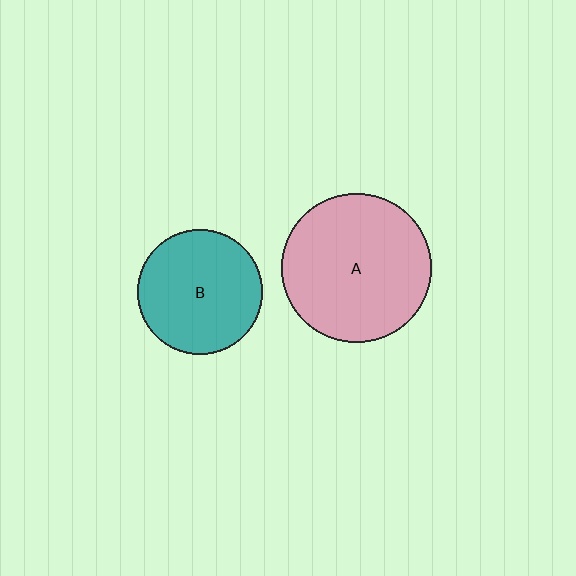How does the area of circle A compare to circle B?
Approximately 1.4 times.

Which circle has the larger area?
Circle A (pink).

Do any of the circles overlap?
No, none of the circles overlap.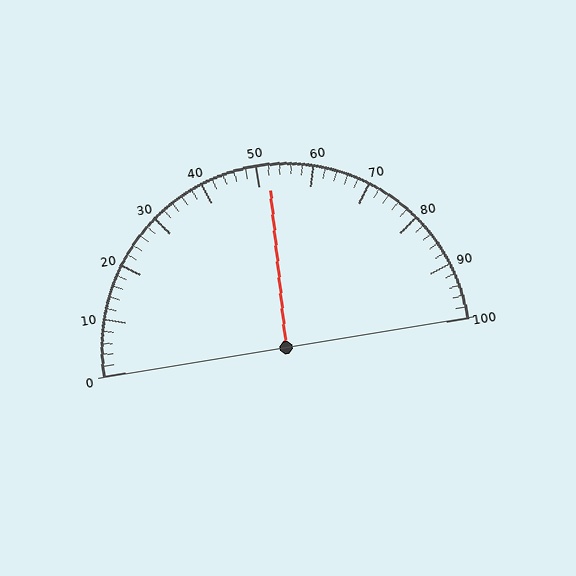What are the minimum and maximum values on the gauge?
The gauge ranges from 0 to 100.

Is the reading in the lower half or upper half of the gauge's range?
The reading is in the upper half of the range (0 to 100).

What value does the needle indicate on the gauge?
The needle indicates approximately 52.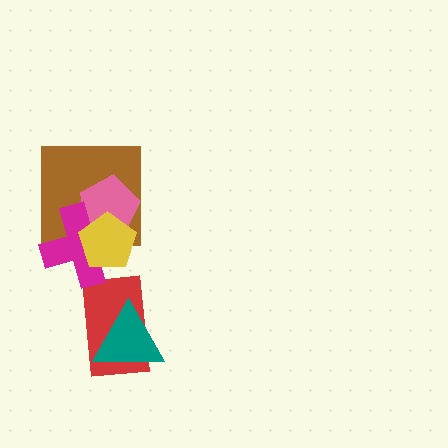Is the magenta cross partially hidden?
Yes, it is partially covered by another shape.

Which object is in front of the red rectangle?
The teal triangle is in front of the red rectangle.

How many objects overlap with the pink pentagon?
3 objects overlap with the pink pentagon.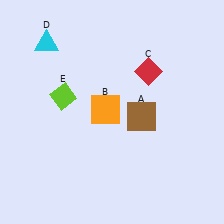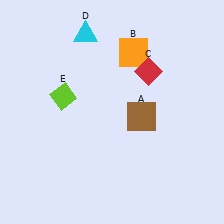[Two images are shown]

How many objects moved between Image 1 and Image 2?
2 objects moved between the two images.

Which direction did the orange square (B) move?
The orange square (B) moved up.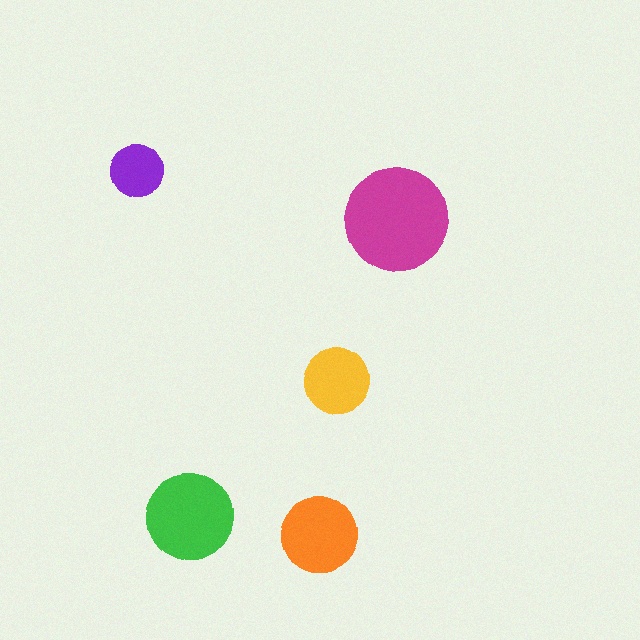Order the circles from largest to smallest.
the magenta one, the green one, the orange one, the yellow one, the purple one.